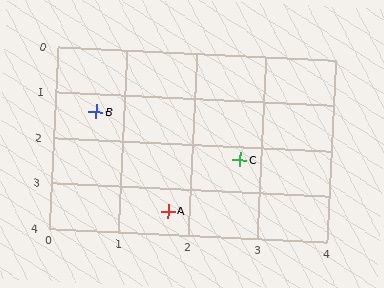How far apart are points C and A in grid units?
Points C and A are about 1.6 grid units apart.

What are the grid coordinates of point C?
Point C is at approximately (2.7, 2.3).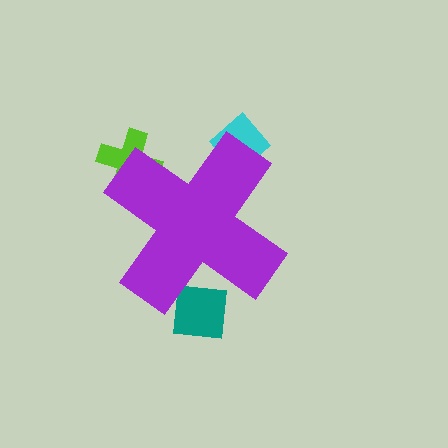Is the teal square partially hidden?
Yes, the teal square is partially hidden behind the purple cross.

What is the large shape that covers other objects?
A purple cross.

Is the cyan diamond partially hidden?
Yes, the cyan diamond is partially hidden behind the purple cross.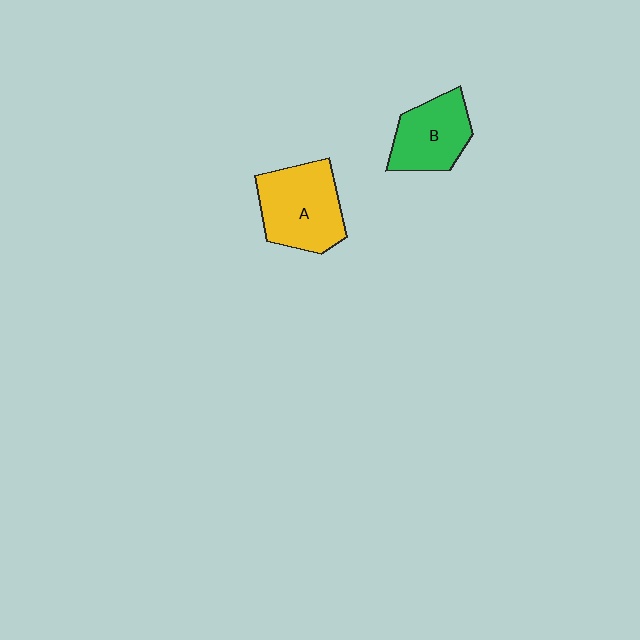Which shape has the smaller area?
Shape B (green).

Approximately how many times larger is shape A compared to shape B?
Approximately 1.3 times.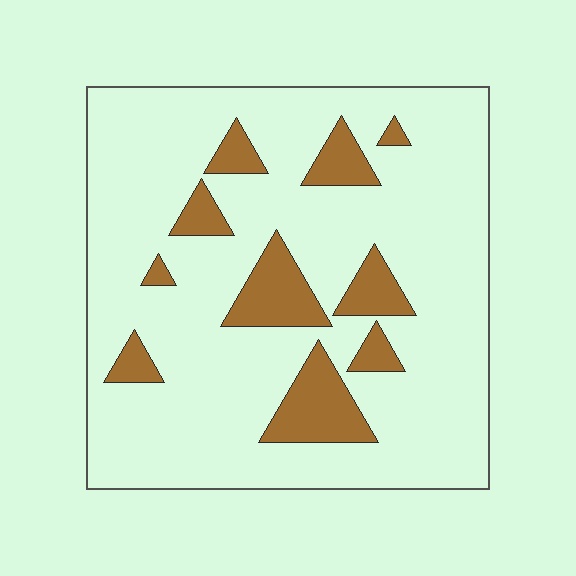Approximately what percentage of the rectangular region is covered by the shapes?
Approximately 15%.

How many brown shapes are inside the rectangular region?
10.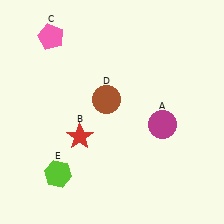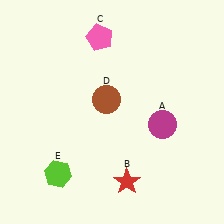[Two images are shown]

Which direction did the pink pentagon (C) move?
The pink pentagon (C) moved right.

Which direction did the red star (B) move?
The red star (B) moved right.